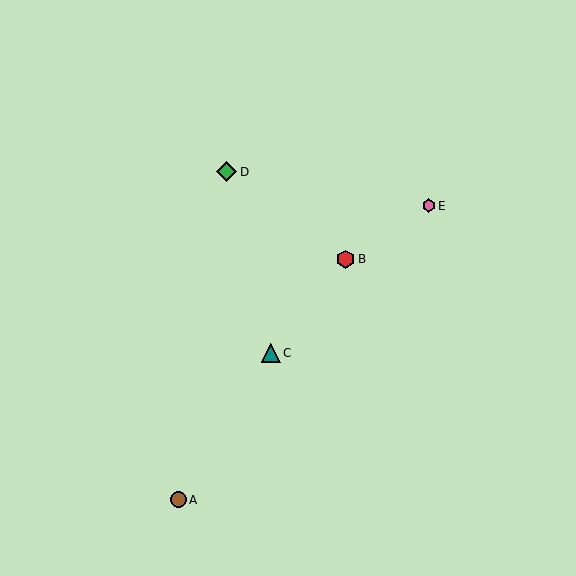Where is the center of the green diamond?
The center of the green diamond is at (226, 172).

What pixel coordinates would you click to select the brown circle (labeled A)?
Click at (178, 500) to select the brown circle A.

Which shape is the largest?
The green diamond (labeled D) is the largest.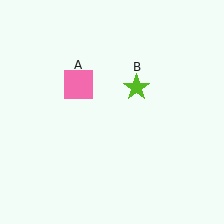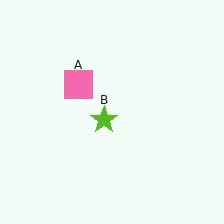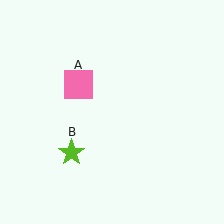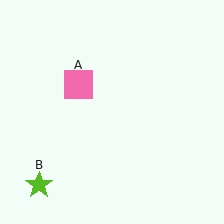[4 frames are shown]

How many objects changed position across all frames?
1 object changed position: lime star (object B).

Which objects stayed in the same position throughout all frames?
Pink square (object A) remained stationary.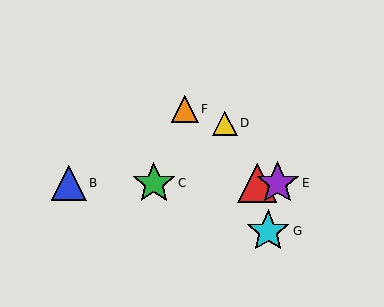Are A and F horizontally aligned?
No, A is at y≈183 and F is at y≈109.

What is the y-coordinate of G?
Object G is at y≈231.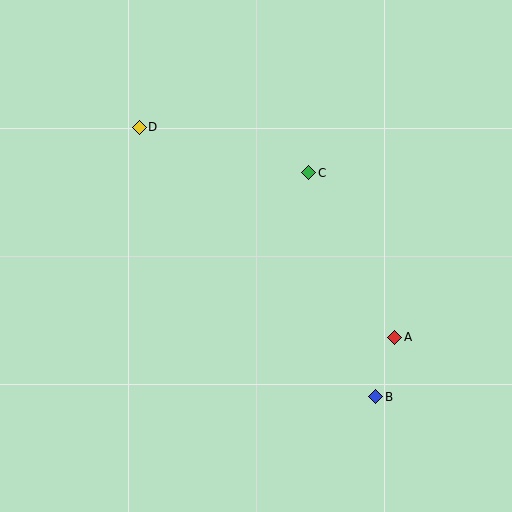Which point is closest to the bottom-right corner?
Point B is closest to the bottom-right corner.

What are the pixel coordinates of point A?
Point A is at (395, 337).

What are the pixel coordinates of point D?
Point D is at (139, 127).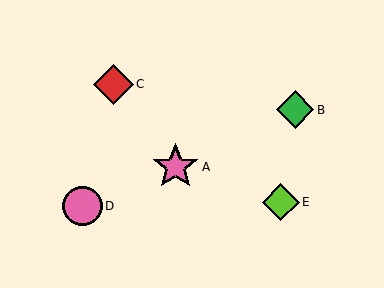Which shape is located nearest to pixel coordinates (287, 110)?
The green diamond (labeled B) at (295, 110) is nearest to that location.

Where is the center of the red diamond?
The center of the red diamond is at (114, 84).